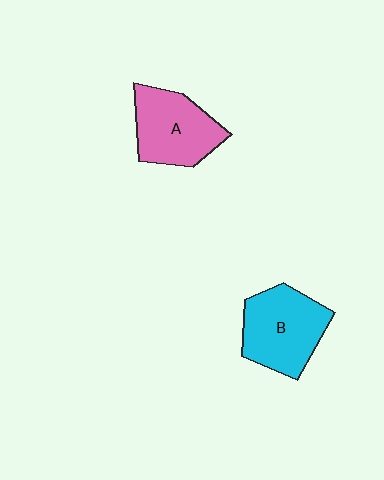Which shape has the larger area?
Shape B (cyan).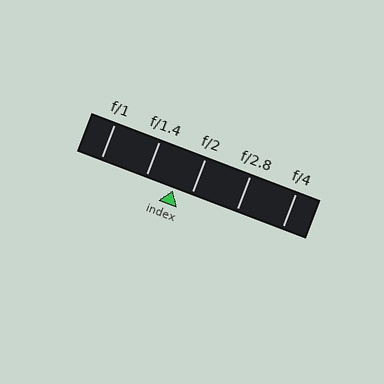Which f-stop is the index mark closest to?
The index mark is closest to f/2.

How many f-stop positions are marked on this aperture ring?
There are 5 f-stop positions marked.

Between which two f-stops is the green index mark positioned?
The index mark is between f/1.4 and f/2.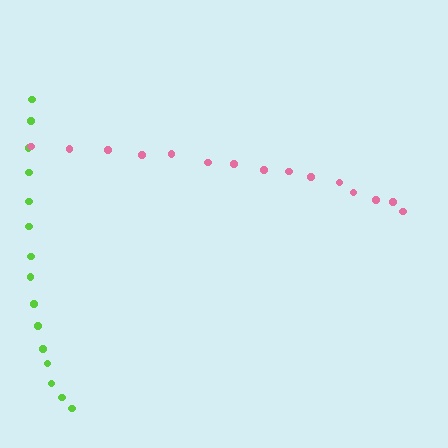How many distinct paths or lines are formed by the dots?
There are 2 distinct paths.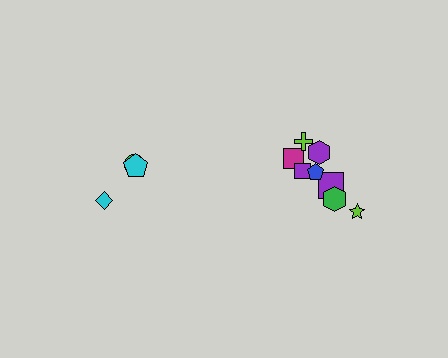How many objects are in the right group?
There are 8 objects.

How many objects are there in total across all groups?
There are 11 objects.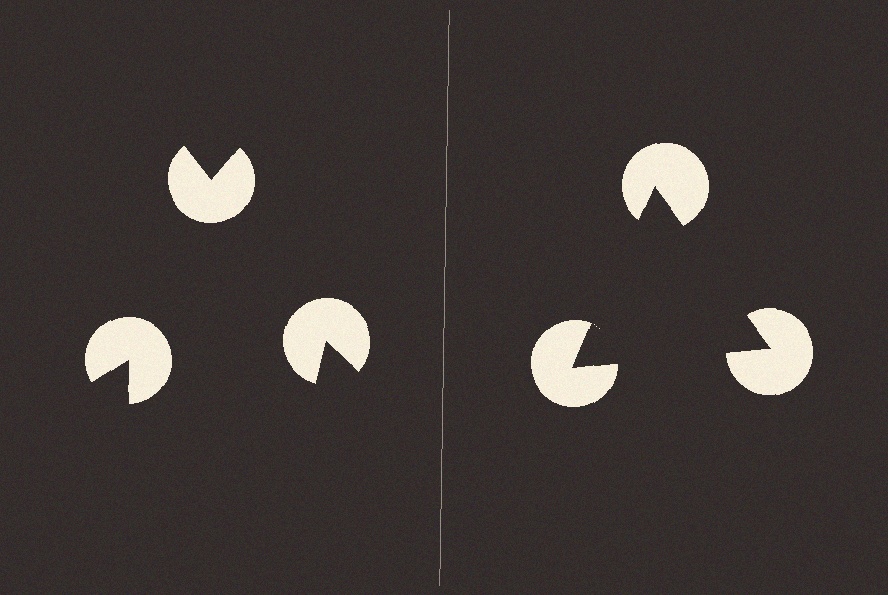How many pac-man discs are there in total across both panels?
6 — 3 on each side.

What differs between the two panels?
The pac-man discs are positioned identically on both sides; only the wedge orientations differ. On the right they align to a triangle; on the left they are misaligned.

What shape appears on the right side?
An illusory triangle.